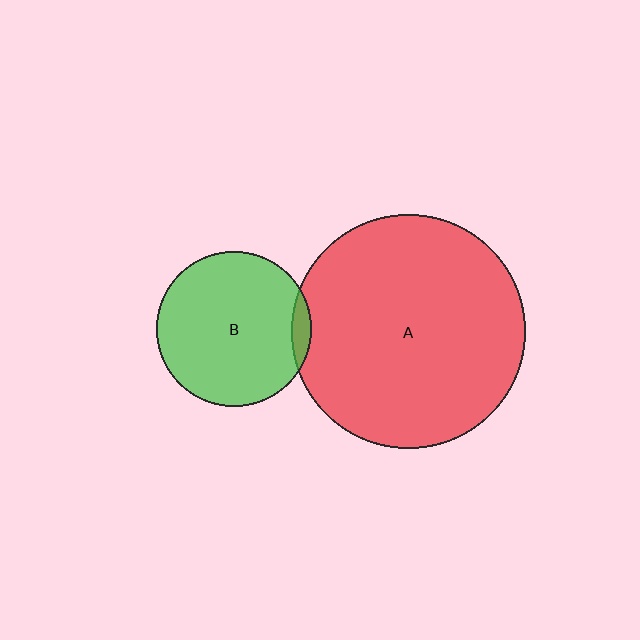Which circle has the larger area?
Circle A (red).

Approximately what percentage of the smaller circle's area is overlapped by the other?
Approximately 5%.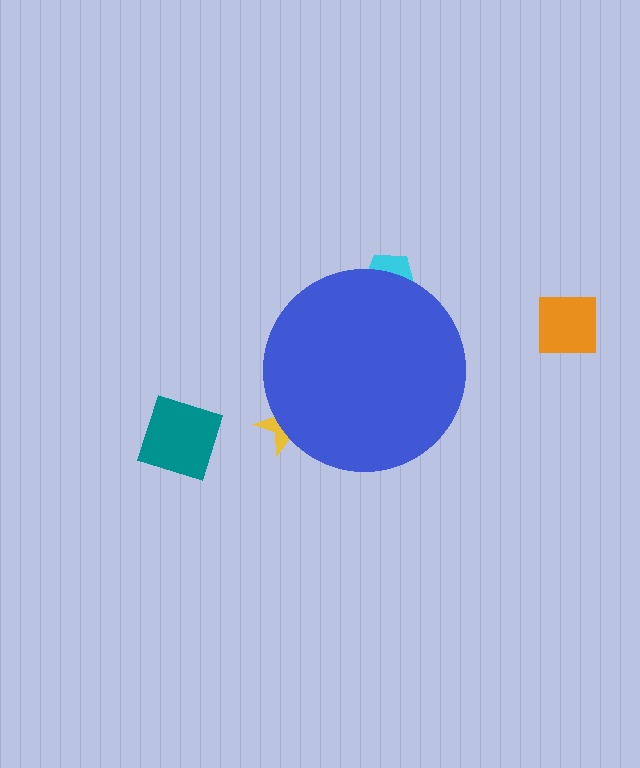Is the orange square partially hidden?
No, the orange square is fully visible.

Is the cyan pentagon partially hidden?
Yes, the cyan pentagon is partially hidden behind the blue circle.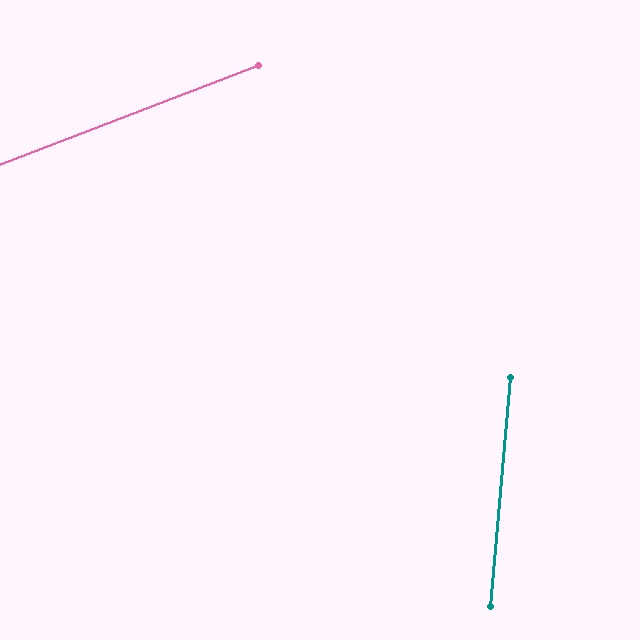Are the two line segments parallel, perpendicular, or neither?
Neither parallel nor perpendicular — they differ by about 64°.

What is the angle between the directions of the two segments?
Approximately 64 degrees.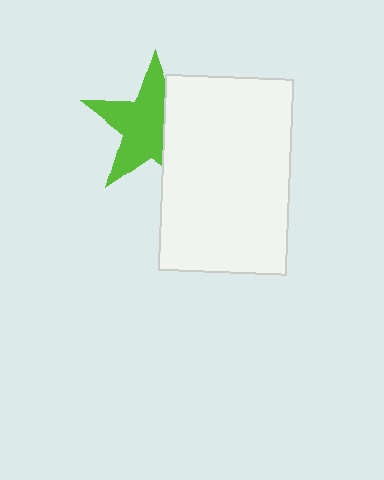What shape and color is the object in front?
The object in front is a white rectangle.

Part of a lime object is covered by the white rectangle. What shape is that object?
It is a star.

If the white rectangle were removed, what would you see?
You would see the complete lime star.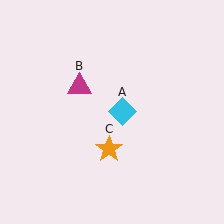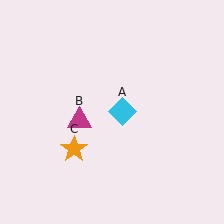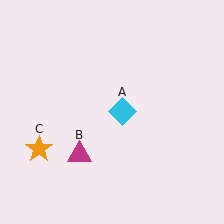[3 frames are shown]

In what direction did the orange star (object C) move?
The orange star (object C) moved left.